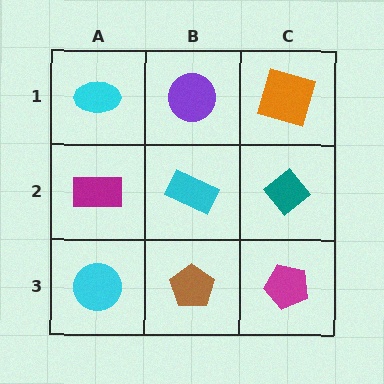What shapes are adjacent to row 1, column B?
A cyan rectangle (row 2, column B), a cyan ellipse (row 1, column A), an orange square (row 1, column C).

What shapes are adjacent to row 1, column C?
A teal diamond (row 2, column C), a purple circle (row 1, column B).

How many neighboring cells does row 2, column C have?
3.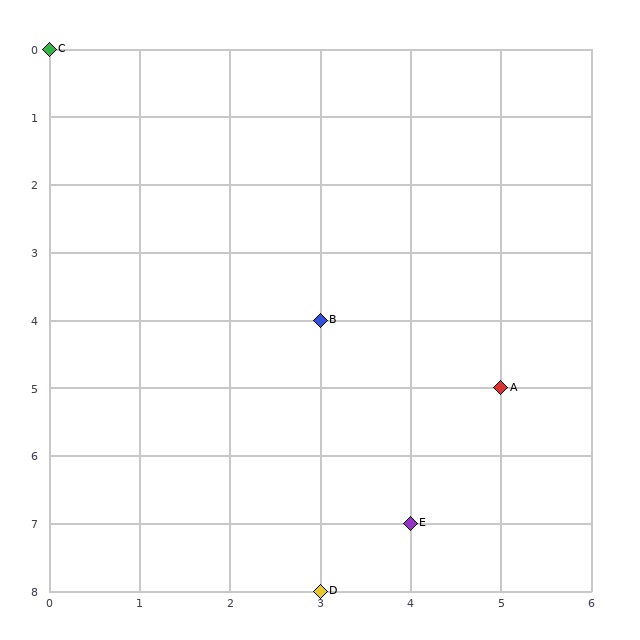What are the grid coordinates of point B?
Point B is at grid coordinates (3, 4).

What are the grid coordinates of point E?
Point E is at grid coordinates (4, 7).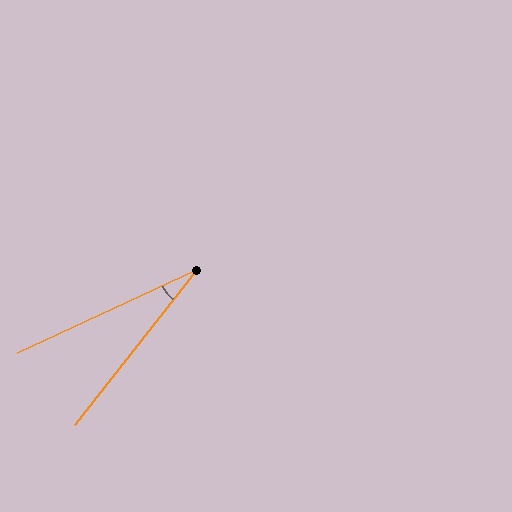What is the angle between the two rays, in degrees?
Approximately 27 degrees.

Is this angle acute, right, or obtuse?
It is acute.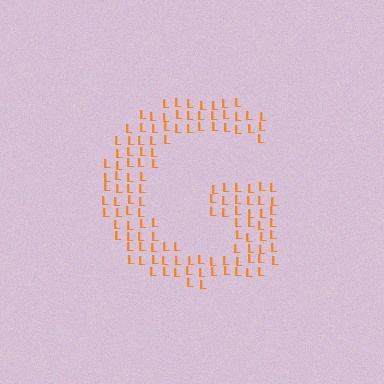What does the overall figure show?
The overall figure shows the letter G.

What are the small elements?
The small elements are letter L's.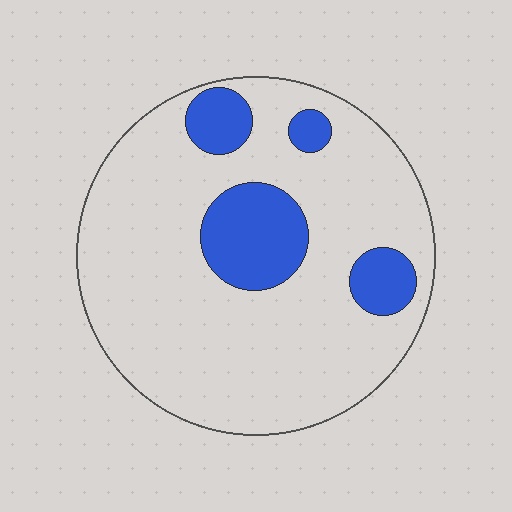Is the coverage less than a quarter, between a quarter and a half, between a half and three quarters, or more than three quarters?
Less than a quarter.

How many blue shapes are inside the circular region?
4.